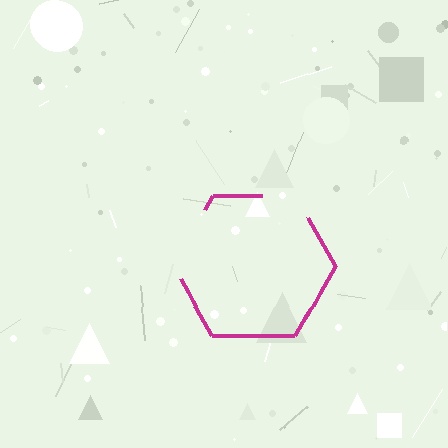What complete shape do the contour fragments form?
The contour fragments form a hexagon.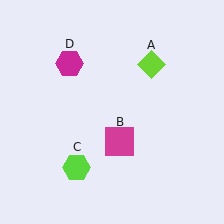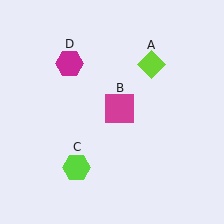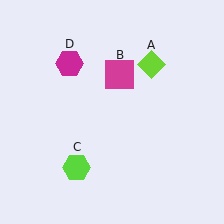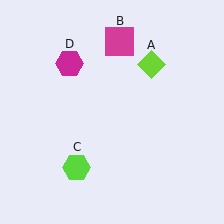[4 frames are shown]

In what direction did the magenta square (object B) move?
The magenta square (object B) moved up.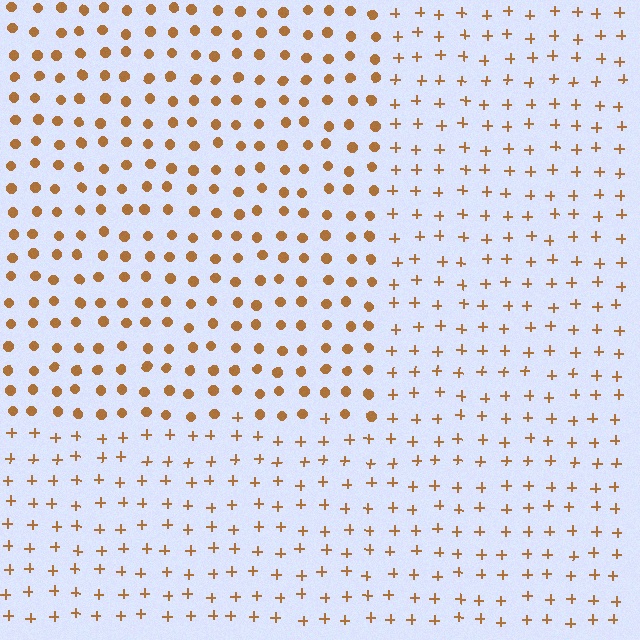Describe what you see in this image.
The image is filled with small brown elements arranged in a uniform grid. A rectangle-shaped region contains circles, while the surrounding area contains plus signs. The boundary is defined purely by the change in element shape.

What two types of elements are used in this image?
The image uses circles inside the rectangle region and plus signs outside it.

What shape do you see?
I see a rectangle.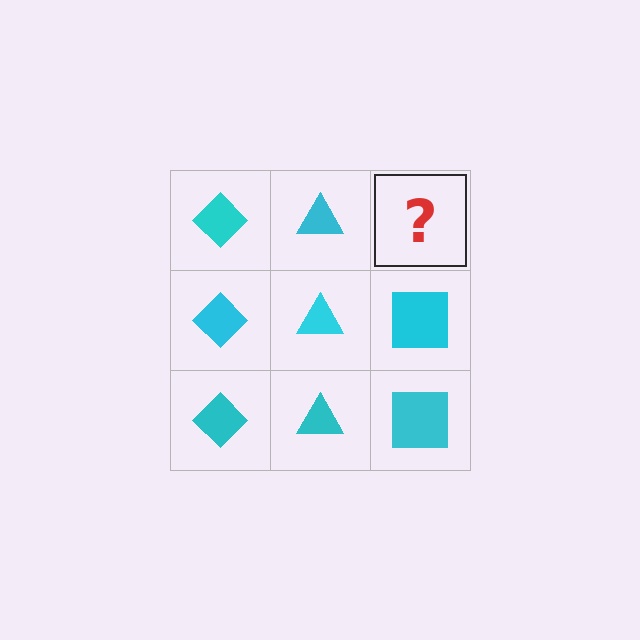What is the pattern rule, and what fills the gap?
The rule is that each column has a consistent shape. The gap should be filled with a cyan square.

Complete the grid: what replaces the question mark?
The question mark should be replaced with a cyan square.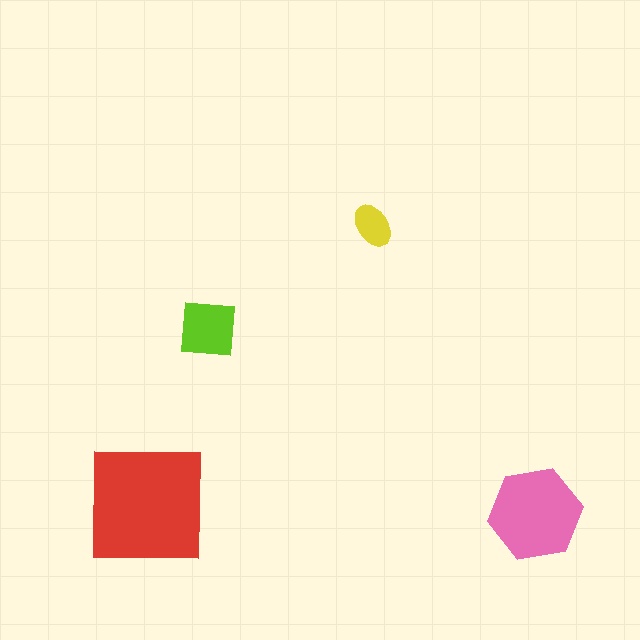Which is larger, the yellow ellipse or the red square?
The red square.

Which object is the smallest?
The yellow ellipse.